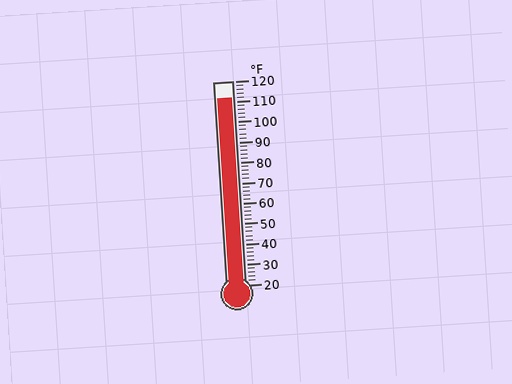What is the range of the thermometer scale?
The thermometer scale ranges from 20°F to 120°F.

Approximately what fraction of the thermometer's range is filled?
The thermometer is filled to approximately 90% of its range.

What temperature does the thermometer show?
The thermometer shows approximately 112°F.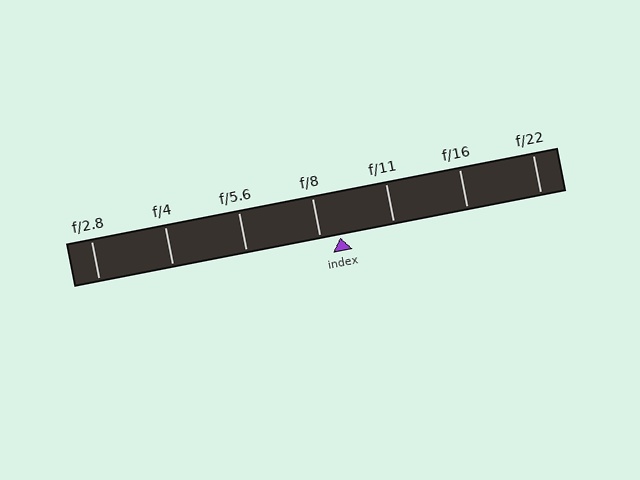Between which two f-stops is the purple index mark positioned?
The index mark is between f/8 and f/11.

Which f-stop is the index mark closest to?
The index mark is closest to f/8.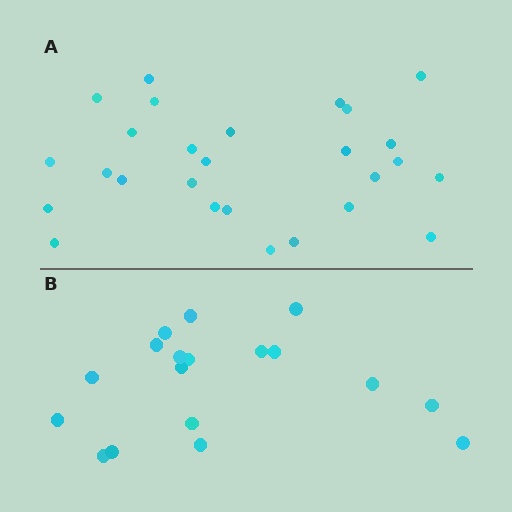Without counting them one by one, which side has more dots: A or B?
Region A (the top region) has more dots.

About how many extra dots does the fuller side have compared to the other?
Region A has roughly 8 or so more dots than region B.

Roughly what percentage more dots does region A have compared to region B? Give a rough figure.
About 50% more.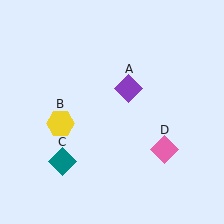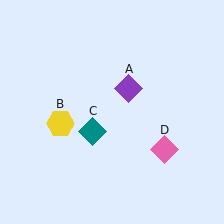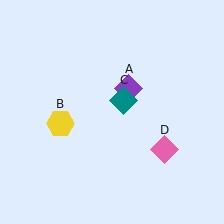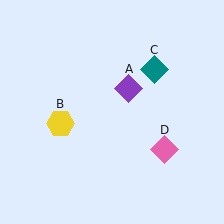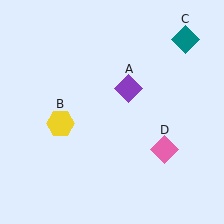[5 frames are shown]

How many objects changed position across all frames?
1 object changed position: teal diamond (object C).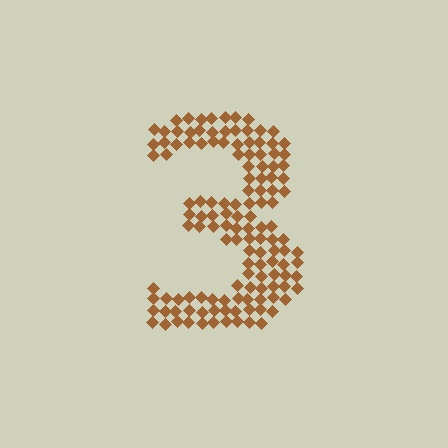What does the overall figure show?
The overall figure shows the digit 3.